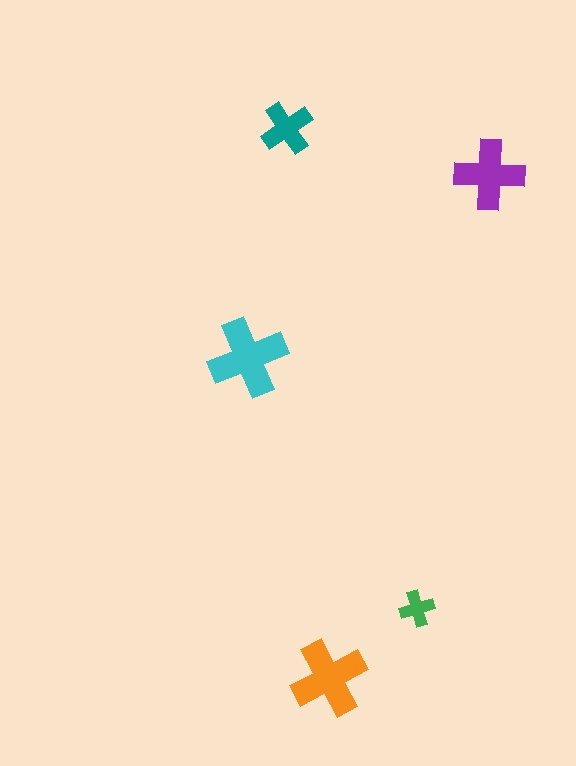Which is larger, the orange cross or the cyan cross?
The cyan one.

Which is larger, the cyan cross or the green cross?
The cyan one.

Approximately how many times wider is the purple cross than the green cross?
About 2 times wider.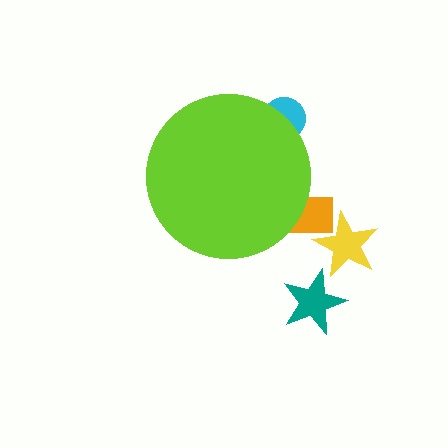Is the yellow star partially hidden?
No, the yellow star is fully visible.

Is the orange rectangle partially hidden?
Yes, the orange rectangle is partially hidden behind the lime circle.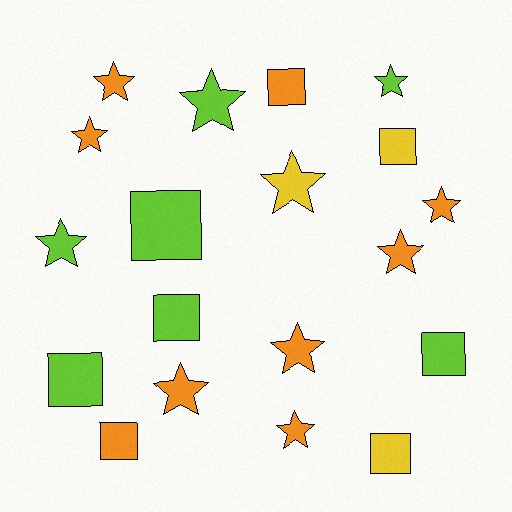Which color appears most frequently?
Orange, with 9 objects.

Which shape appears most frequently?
Star, with 11 objects.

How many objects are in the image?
There are 19 objects.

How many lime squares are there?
There are 4 lime squares.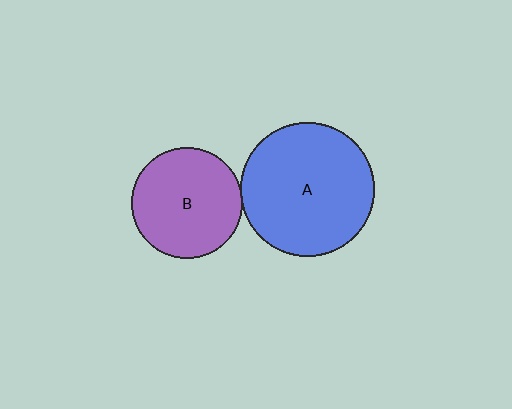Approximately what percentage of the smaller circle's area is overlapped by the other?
Approximately 5%.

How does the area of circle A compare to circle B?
Approximately 1.5 times.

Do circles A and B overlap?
Yes.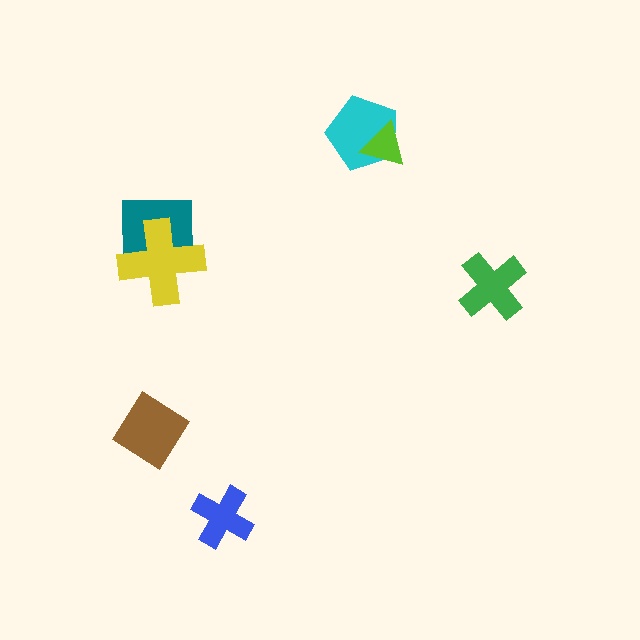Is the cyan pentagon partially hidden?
Yes, it is partially covered by another shape.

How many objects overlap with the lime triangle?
1 object overlaps with the lime triangle.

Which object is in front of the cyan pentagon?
The lime triangle is in front of the cyan pentagon.